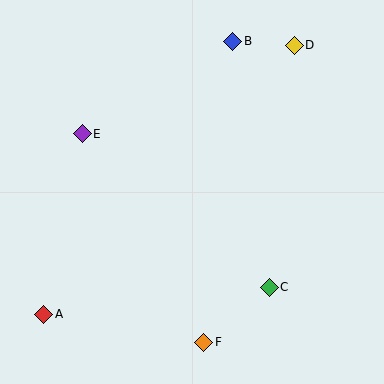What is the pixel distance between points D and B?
The distance between D and B is 62 pixels.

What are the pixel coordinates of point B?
Point B is at (233, 41).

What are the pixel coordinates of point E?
Point E is at (82, 134).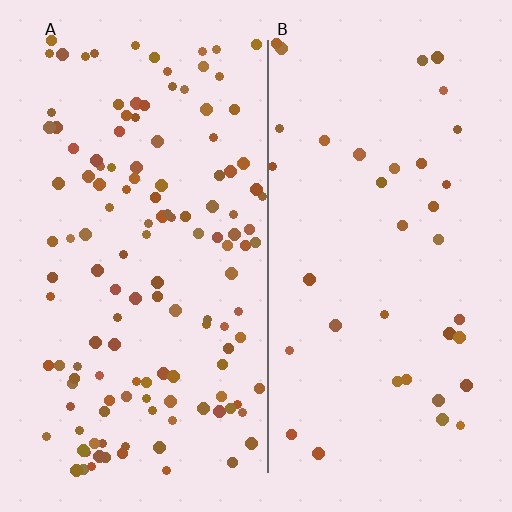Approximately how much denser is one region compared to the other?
Approximately 3.6× — region A over region B.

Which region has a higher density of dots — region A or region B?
A (the left).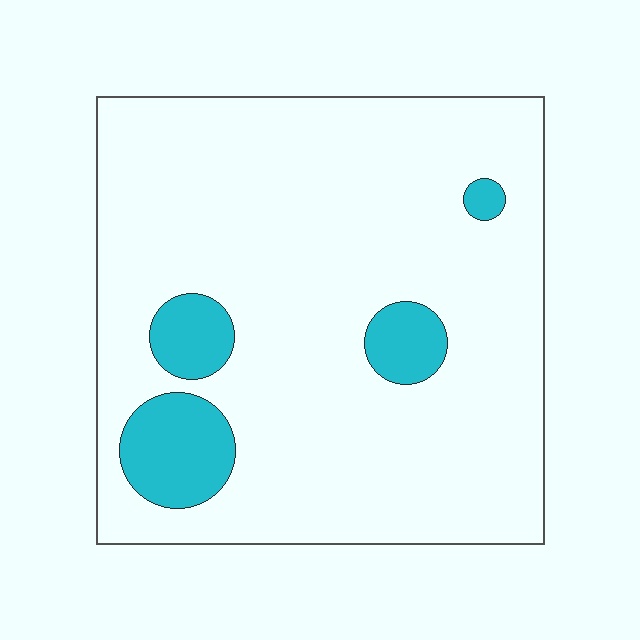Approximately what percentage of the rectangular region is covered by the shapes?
Approximately 10%.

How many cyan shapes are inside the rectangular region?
4.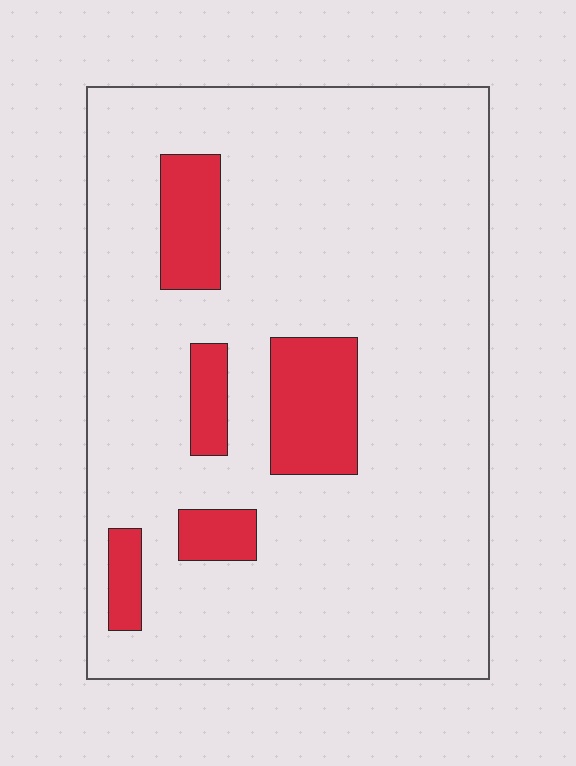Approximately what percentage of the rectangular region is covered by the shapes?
Approximately 15%.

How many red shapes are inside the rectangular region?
5.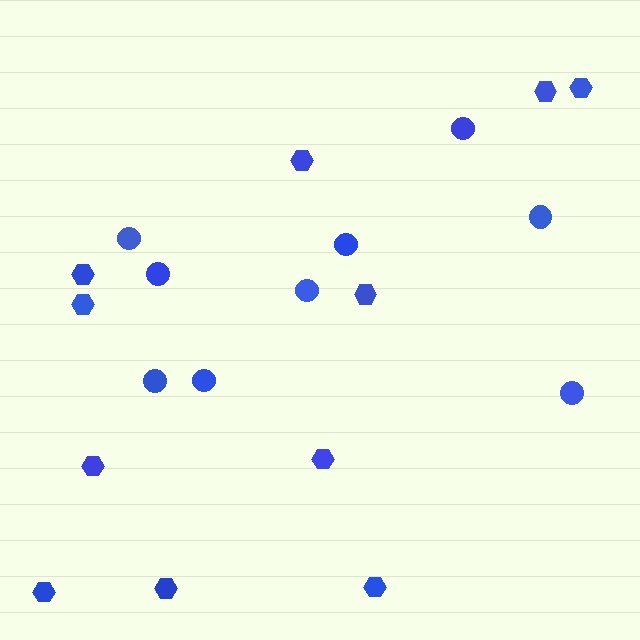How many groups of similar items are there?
There are 2 groups: one group of hexagons (11) and one group of circles (9).